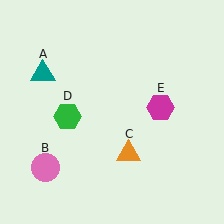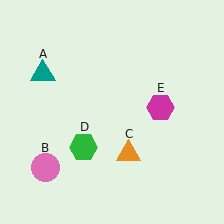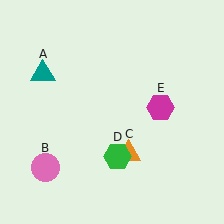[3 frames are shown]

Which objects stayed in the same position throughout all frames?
Teal triangle (object A) and pink circle (object B) and orange triangle (object C) and magenta hexagon (object E) remained stationary.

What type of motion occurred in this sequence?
The green hexagon (object D) rotated counterclockwise around the center of the scene.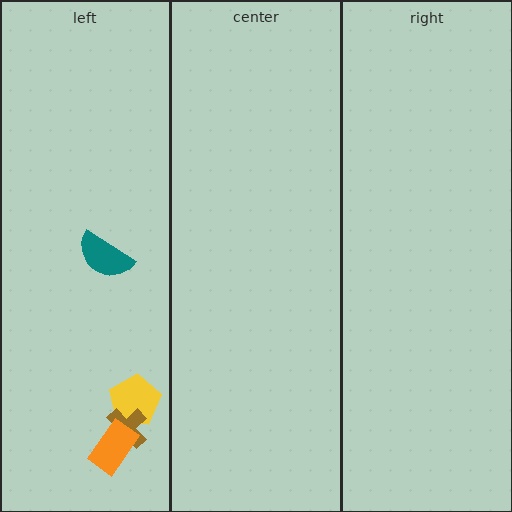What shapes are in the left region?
The yellow pentagon, the brown cross, the teal semicircle, the orange rectangle.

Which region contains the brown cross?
The left region.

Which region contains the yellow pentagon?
The left region.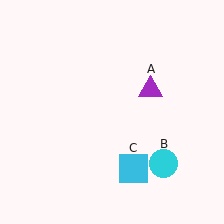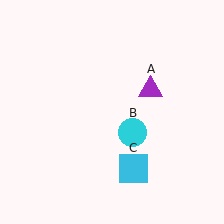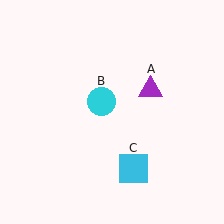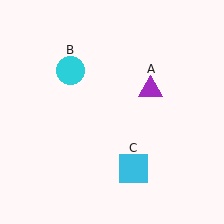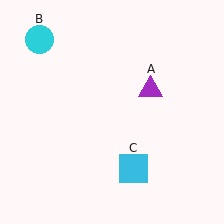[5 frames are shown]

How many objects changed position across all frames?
1 object changed position: cyan circle (object B).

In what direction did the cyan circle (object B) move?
The cyan circle (object B) moved up and to the left.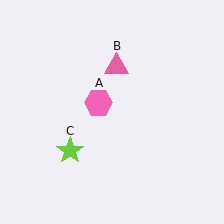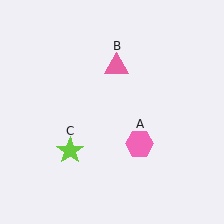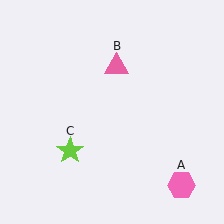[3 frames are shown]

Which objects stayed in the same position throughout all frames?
Pink triangle (object B) and lime star (object C) remained stationary.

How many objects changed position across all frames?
1 object changed position: pink hexagon (object A).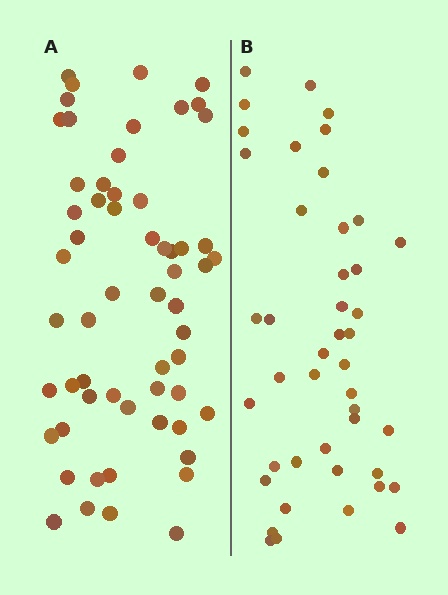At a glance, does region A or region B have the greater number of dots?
Region A (the left region) has more dots.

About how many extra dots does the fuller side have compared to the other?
Region A has approximately 15 more dots than region B.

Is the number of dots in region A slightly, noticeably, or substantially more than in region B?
Region A has noticeably more, but not dramatically so. The ratio is roughly 1.3 to 1.